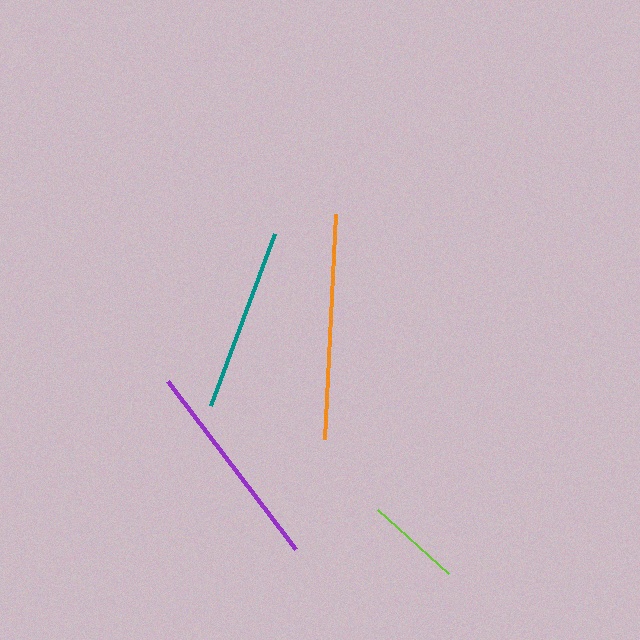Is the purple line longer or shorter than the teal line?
The purple line is longer than the teal line.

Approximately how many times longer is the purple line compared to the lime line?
The purple line is approximately 2.2 times the length of the lime line.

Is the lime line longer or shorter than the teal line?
The teal line is longer than the lime line.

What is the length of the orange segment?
The orange segment is approximately 225 pixels long.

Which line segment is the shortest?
The lime line is the shortest at approximately 96 pixels.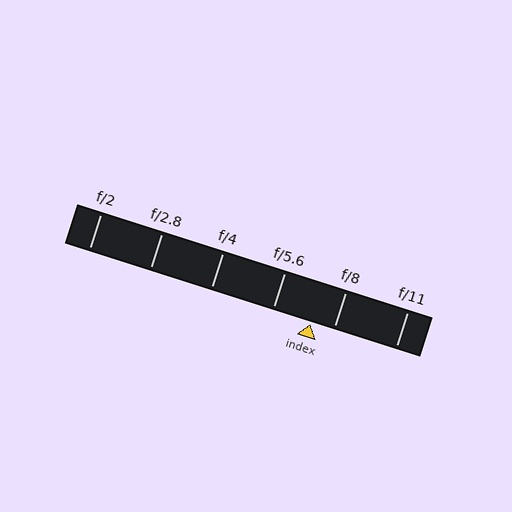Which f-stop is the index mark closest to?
The index mark is closest to f/8.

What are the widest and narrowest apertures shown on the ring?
The widest aperture shown is f/2 and the narrowest is f/11.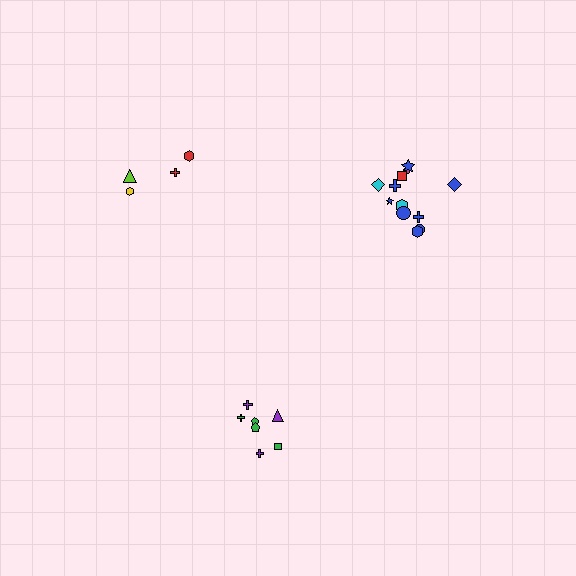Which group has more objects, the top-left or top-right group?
The top-right group.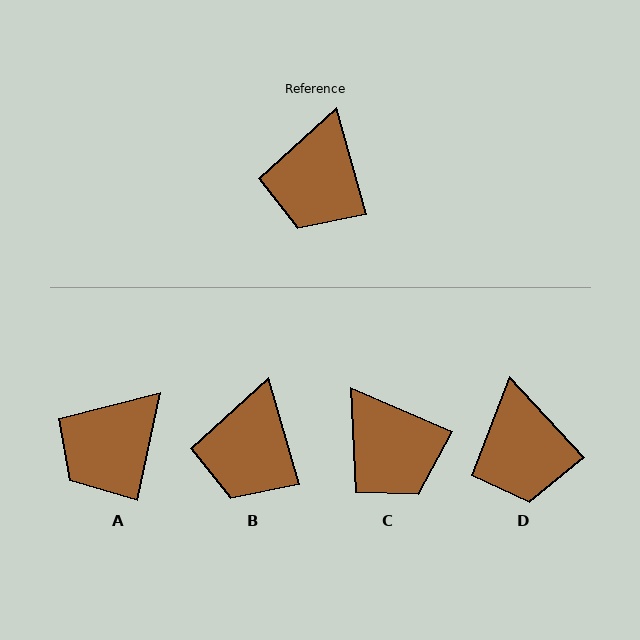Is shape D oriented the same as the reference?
No, it is off by about 27 degrees.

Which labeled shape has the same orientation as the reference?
B.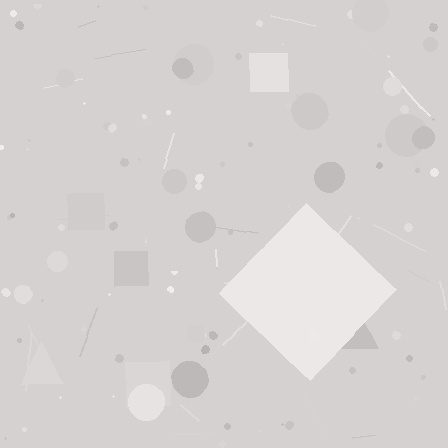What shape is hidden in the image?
A diamond is hidden in the image.